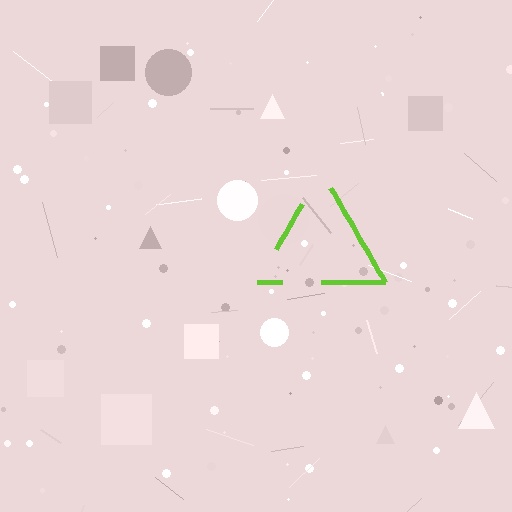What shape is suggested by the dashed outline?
The dashed outline suggests a triangle.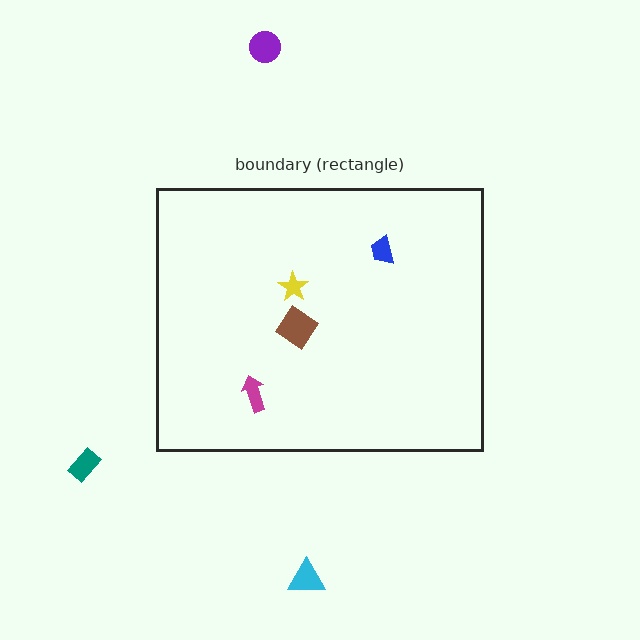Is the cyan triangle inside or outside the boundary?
Outside.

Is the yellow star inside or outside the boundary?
Inside.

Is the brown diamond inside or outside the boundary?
Inside.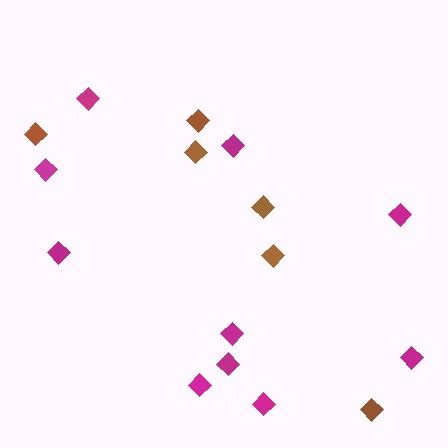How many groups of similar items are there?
There are 2 groups: one group of brown diamonds (6) and one group of magenta diamonds (10).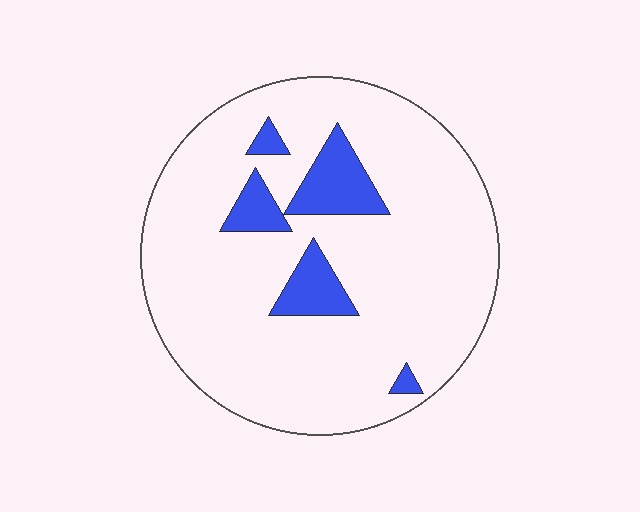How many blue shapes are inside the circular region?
5.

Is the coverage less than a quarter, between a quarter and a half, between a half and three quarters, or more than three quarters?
Less than a quarter.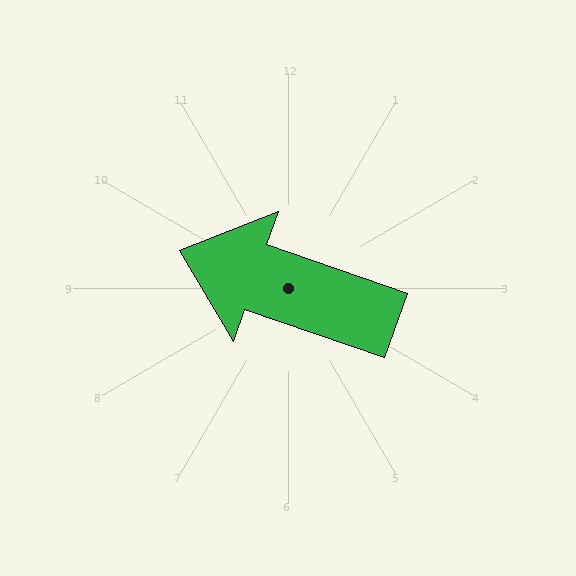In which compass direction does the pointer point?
West.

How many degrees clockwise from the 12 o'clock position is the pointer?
Approximately 289 degrees.